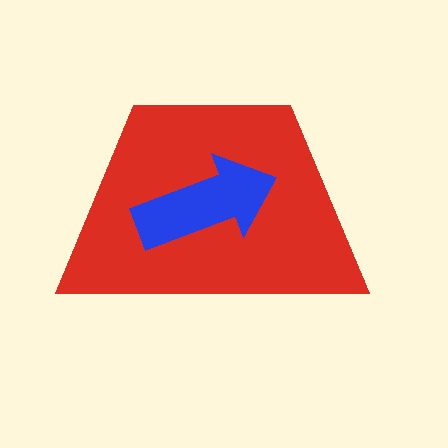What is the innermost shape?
The blue arrow.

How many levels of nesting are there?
2.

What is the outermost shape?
The red trapezoid.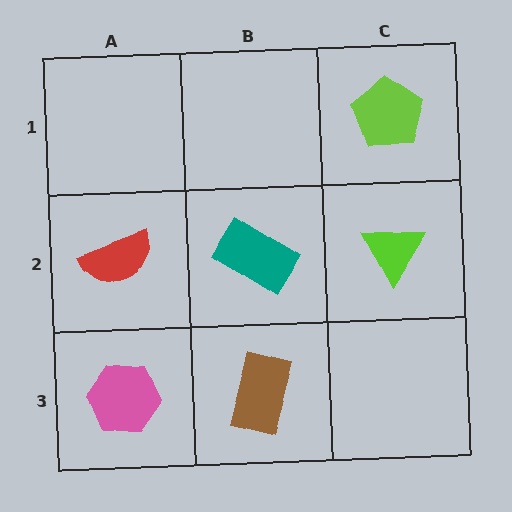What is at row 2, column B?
A teal rectangle.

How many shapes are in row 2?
3 shapes.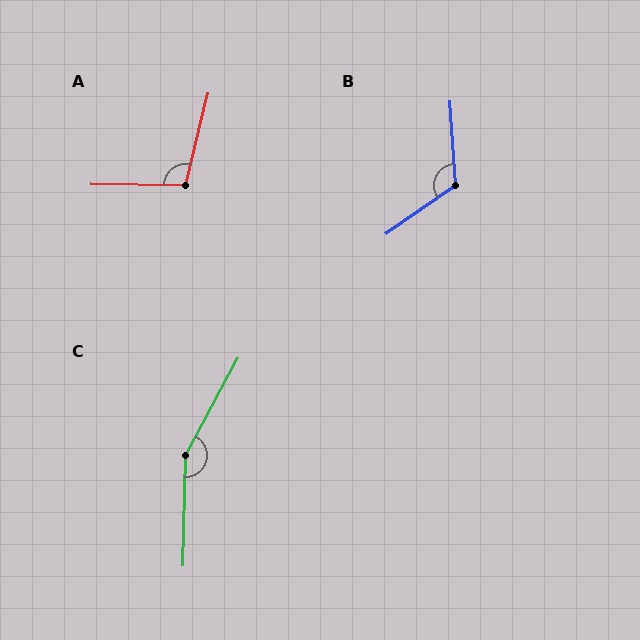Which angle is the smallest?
A, at approximately 103 degrees.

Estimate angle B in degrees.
Approximately 122 degrees.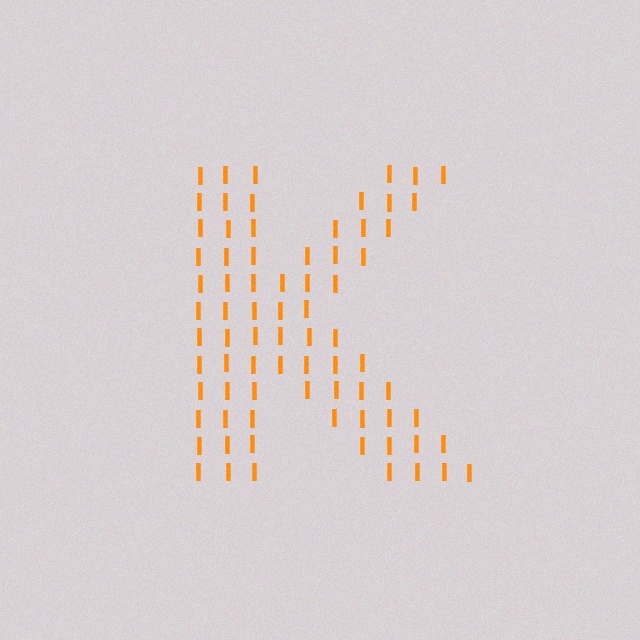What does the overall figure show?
The overall figure shows the letter K.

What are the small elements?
The small elements are letter I's.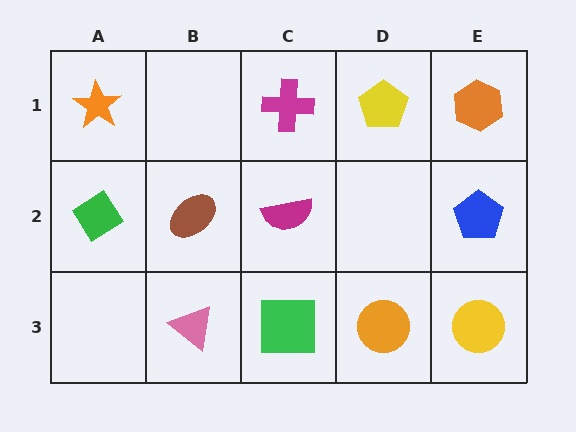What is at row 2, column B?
A brown ellipse.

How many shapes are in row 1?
4 shapes.